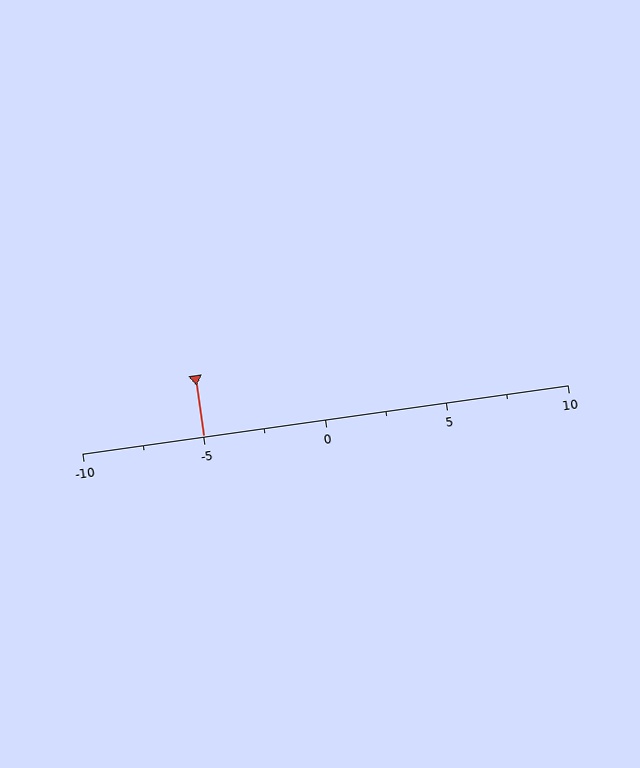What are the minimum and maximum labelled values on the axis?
The axis runs from -10 to 10.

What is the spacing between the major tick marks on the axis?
The major ticks are spaced 5 apart.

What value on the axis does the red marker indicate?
The marker indicates approximately -5.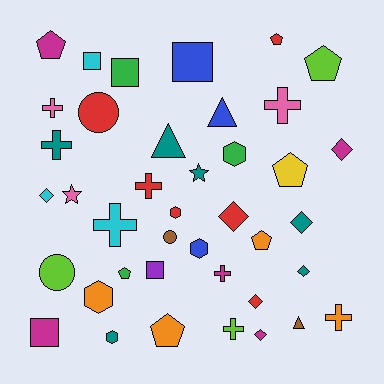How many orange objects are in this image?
There are 4 orange objects.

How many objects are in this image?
There are 40 objects.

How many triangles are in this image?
There are 3 triangles.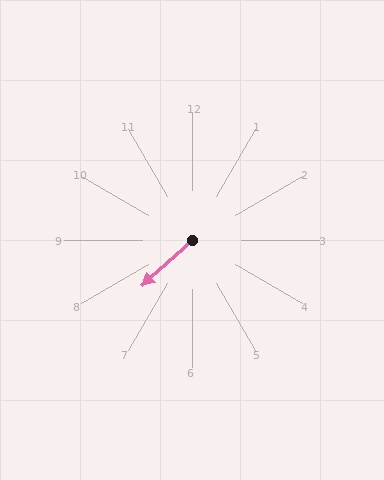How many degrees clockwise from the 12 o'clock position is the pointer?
Approximately 228 degrees.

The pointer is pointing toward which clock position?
Roughly 8 o'clock.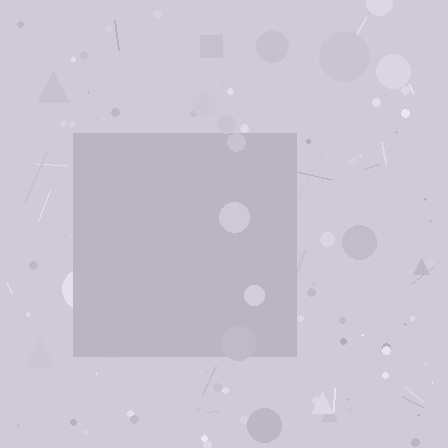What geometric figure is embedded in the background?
A square is embedded in the background.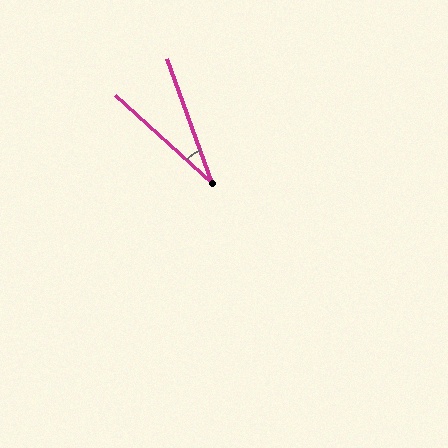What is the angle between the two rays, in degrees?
Approximately 28 degrees.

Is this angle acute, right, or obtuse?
It is acute.